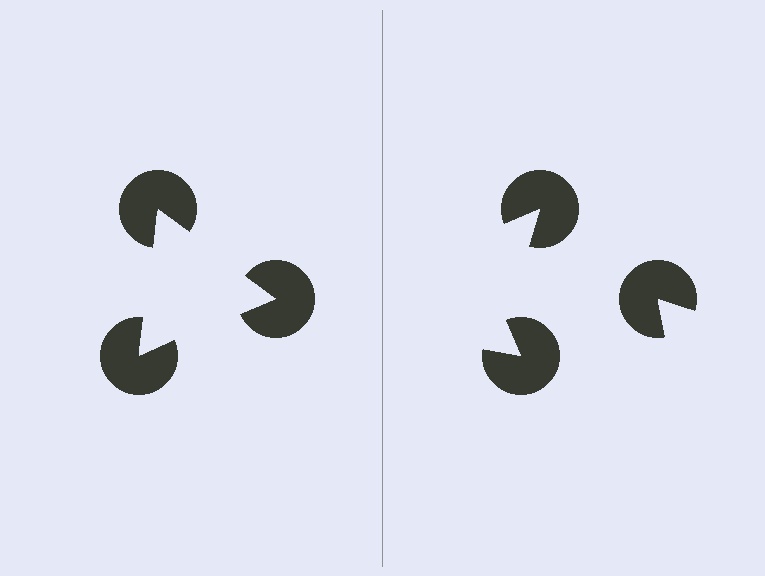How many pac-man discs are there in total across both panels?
6 — 3 on each side.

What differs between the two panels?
The pac-man discs are positioned identically on both sides; only the wedge orientations differ. On the left they align to a triangle; on the right they are misaligned.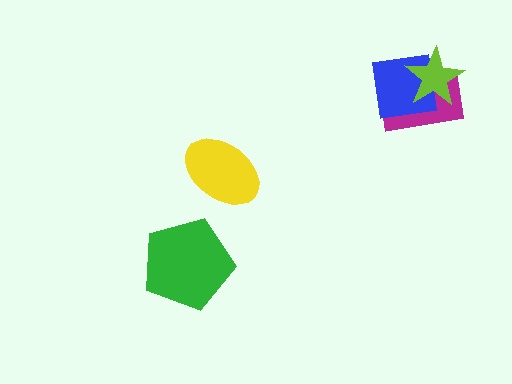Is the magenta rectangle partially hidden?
Yes, it is partially covered by another shape.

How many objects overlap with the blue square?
2 objects overlap with the blue square.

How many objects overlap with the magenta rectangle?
2 objects overlap with the magenta rectangle.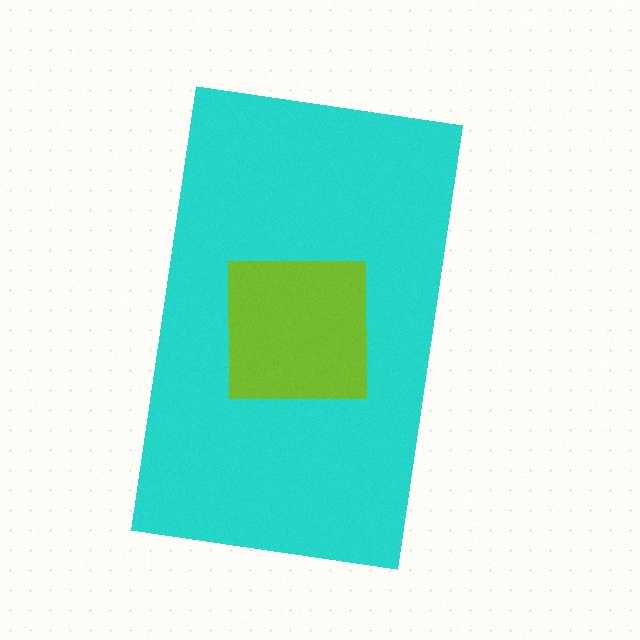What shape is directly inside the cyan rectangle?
The lime square.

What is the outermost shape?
The cyan rectangle.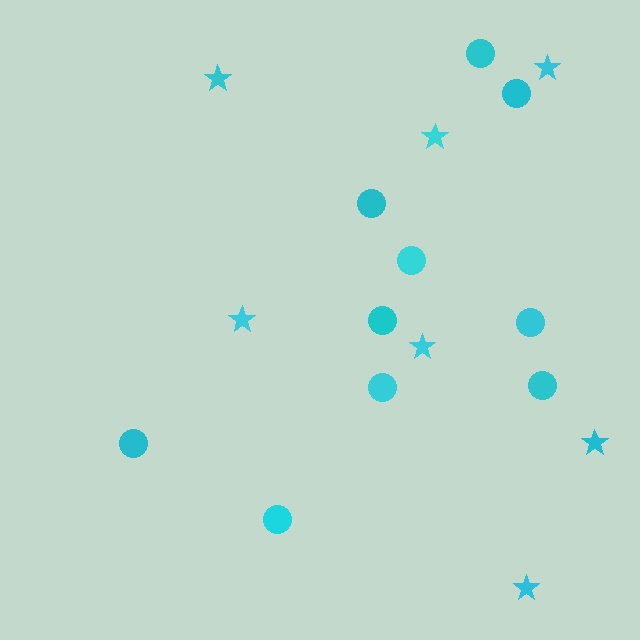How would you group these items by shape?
There are 2 groups: one group of circles (10) and one group of stars (7).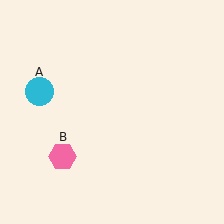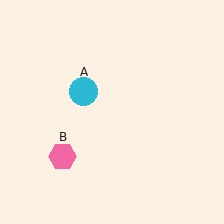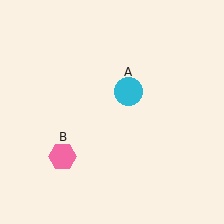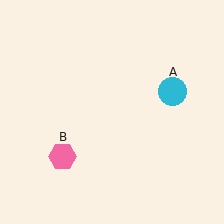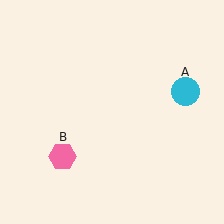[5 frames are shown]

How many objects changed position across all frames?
1 object changed position: cyan circle (object A).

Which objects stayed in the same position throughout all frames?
Pink hexagon (object B) remained stationary.